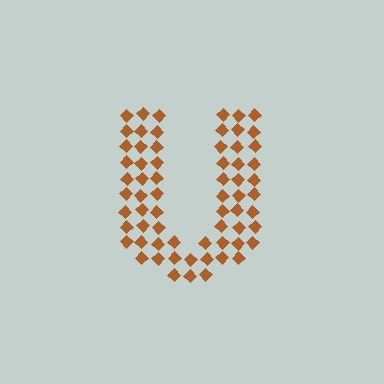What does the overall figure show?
The overall figure shows the letter U.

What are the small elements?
The small elements are diamonds.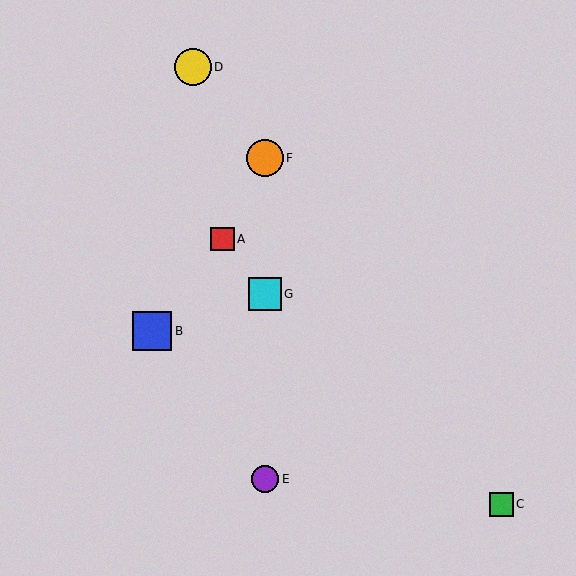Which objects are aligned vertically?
Objects E, F, G are aligned vertically.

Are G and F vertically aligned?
Yes, both are at x≈265.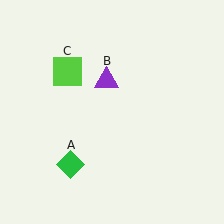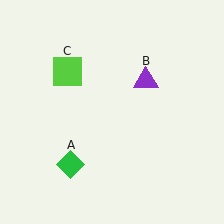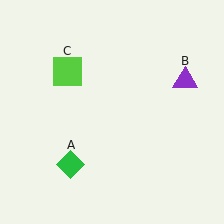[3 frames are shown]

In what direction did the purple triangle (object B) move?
The purple triangle (object B) moved right.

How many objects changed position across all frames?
1 object changed position: purple triangle (object B).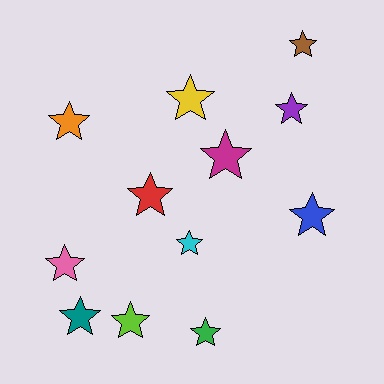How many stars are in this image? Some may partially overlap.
There are 12 stars.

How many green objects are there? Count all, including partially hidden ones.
There is 1 green object.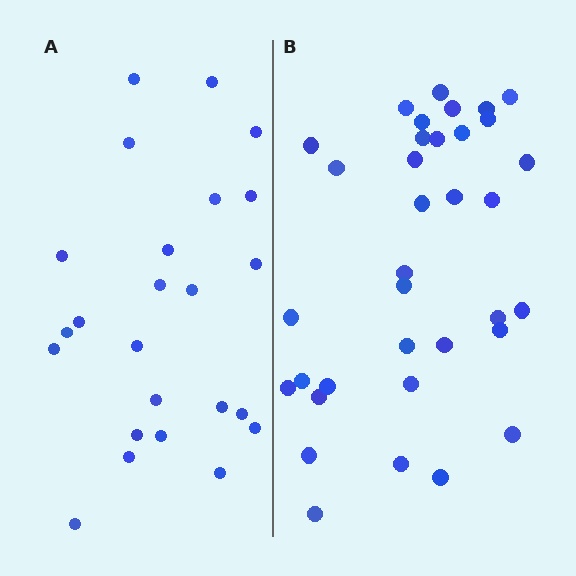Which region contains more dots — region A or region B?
Region B (the right region) has more dots.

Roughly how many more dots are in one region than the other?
Region B has roughly 12 or so more dots than region A.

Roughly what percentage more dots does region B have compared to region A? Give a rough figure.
About 45% more.